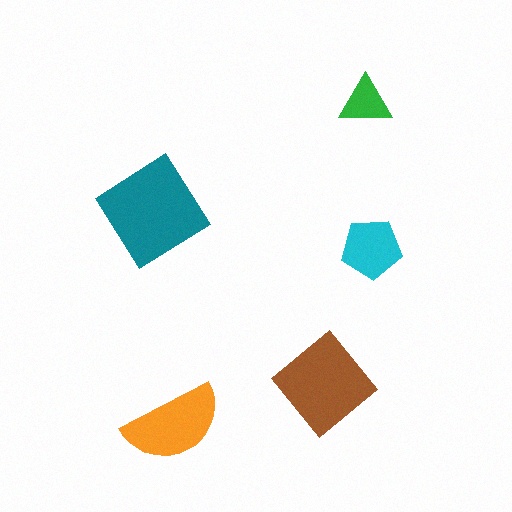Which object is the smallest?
The green triangle.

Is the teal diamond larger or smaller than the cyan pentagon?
Larger.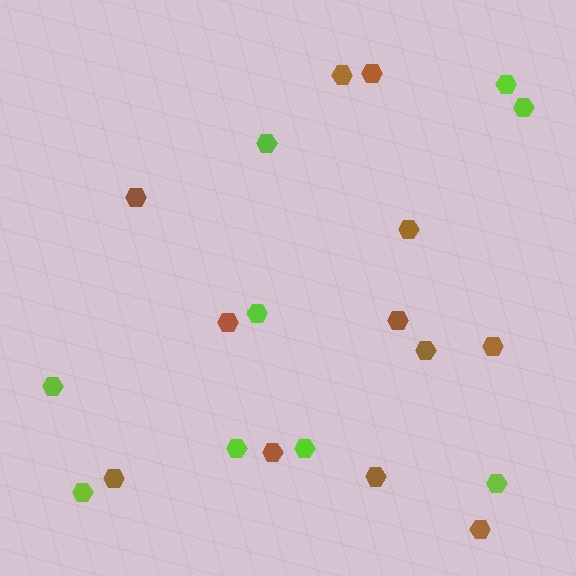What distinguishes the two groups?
There are 2 groups: one group of lime hexagons (9) and one group of brown hexagons (12).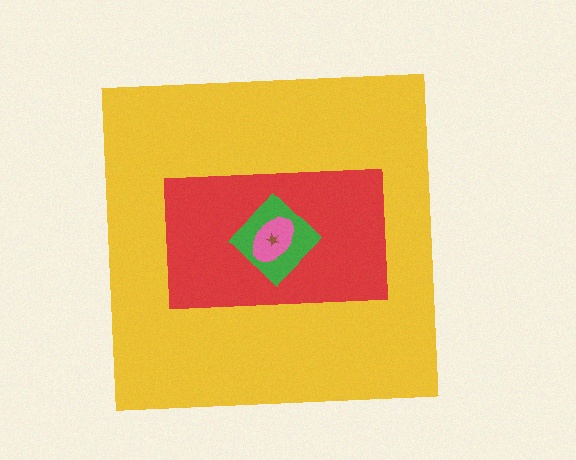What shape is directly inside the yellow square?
The red rectangle.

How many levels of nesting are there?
5.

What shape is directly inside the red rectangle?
The green diamond.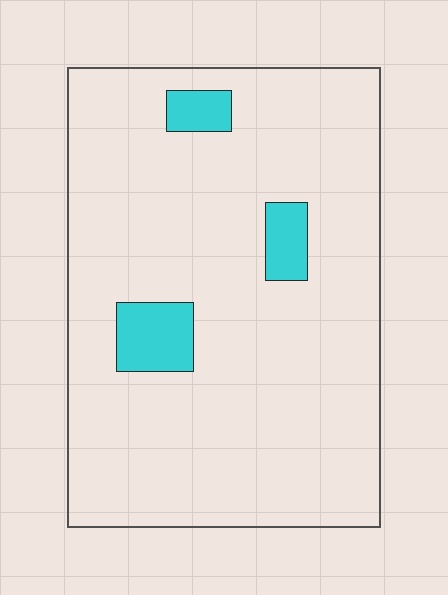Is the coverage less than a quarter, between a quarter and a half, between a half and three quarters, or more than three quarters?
Less than a quarter.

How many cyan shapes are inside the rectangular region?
3.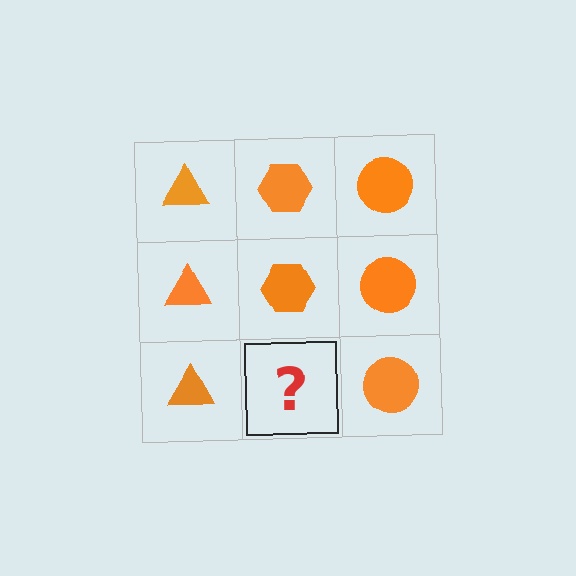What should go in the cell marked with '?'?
The missing cell should contain an orange hexagon.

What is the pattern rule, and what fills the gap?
The rule is that each column has a consistent shape. The gap should be filled with an orange hexagon.